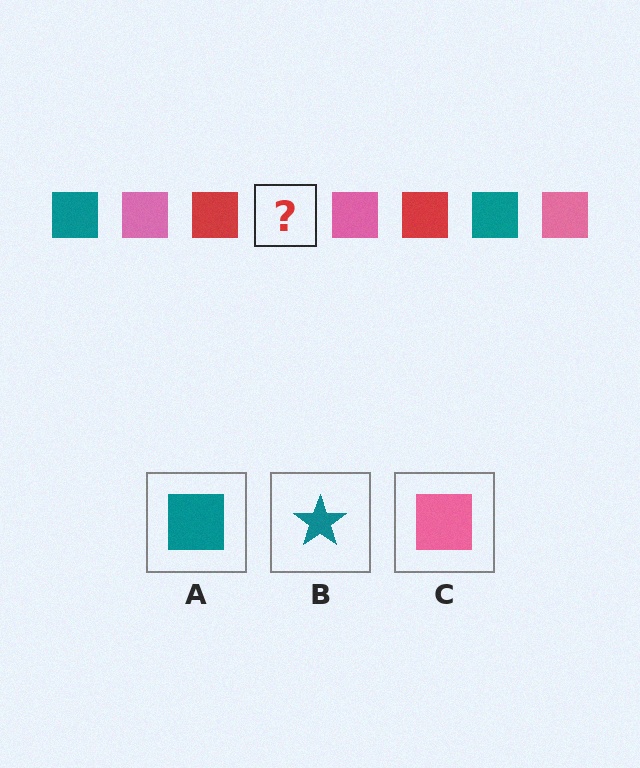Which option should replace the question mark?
Option A.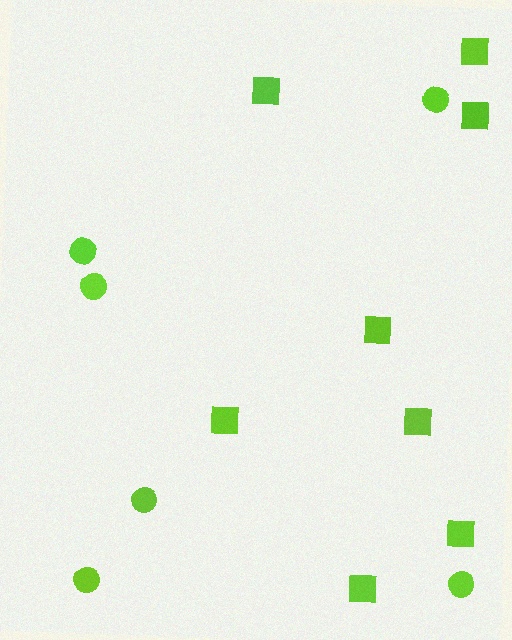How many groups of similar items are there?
There are 2 groups: one group of squares (8) and one group of circles (6).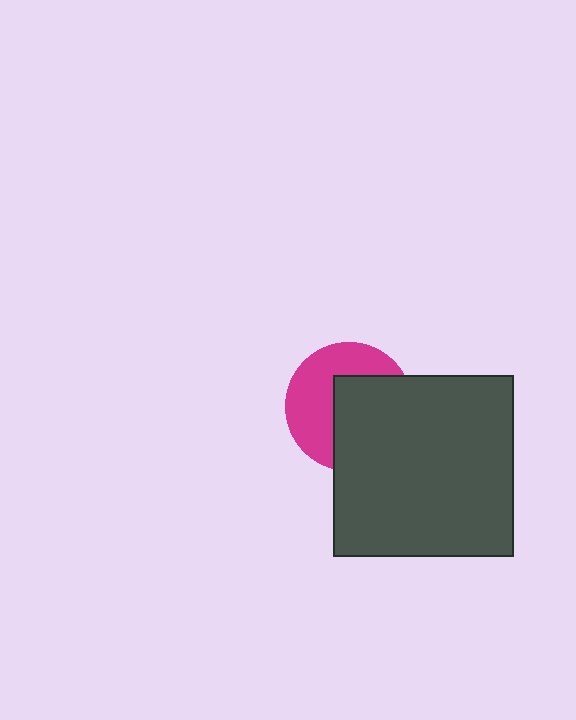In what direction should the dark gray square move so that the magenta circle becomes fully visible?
The dark gray square should move right. That is the shortest direction to clear the overlap and leave the magenta circle fully visible.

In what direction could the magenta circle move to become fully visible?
The magenta circle could move left. That would shift it out from behind the dark gray square entirely.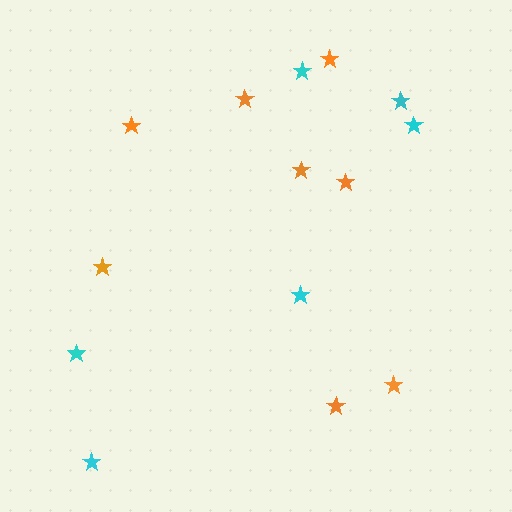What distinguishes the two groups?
There are 2 groups: one group of orange stars (8) and one group of cyan stars (6).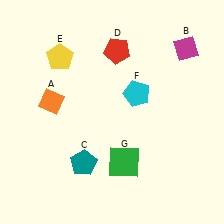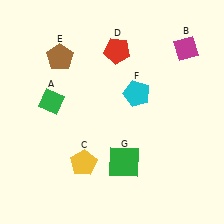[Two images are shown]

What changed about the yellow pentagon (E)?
In Image 1, E is yellow. In Image 2, it changed to brown.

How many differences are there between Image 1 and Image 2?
There are 3 differences between the two images.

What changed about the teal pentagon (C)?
In Image 1, C is teal. In Image 2, it changed to yellow.